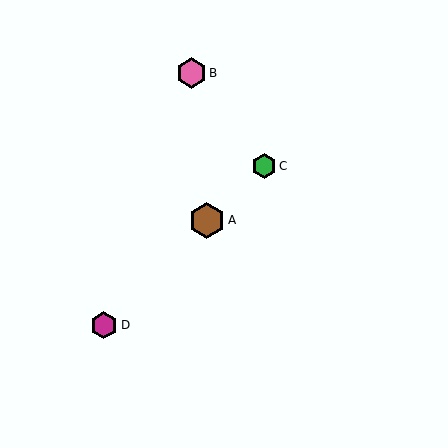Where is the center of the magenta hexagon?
The center of the magenta hexagon is at (104, 325).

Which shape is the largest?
The brown hexagon (labeled A) is the largest.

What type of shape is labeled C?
Shape C is a green hexagon.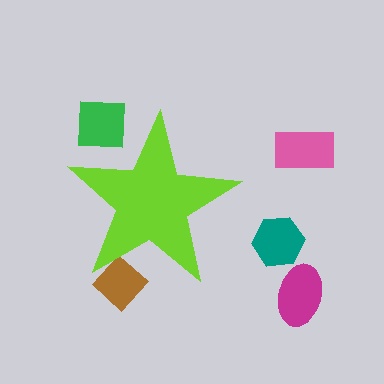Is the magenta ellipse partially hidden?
No, the magenta ellipse is fully visible.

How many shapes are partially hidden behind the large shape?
2 shapes are partially hidden.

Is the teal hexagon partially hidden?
No, the teal hexagon is fully visible.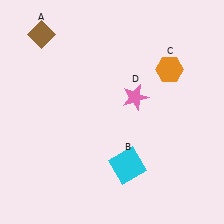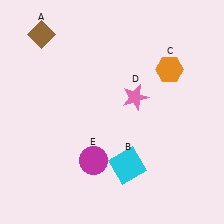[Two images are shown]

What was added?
A magenta circle (E) was added in Image 2.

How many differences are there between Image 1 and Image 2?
There is 1 difference between the two images.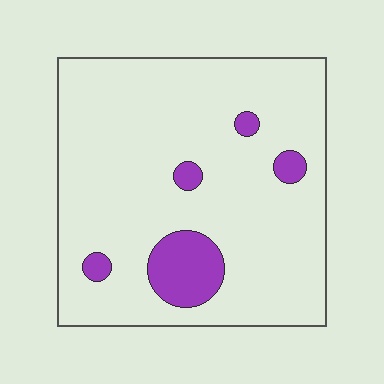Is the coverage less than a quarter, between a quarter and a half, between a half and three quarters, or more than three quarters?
Less than a quarter.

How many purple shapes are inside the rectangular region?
5.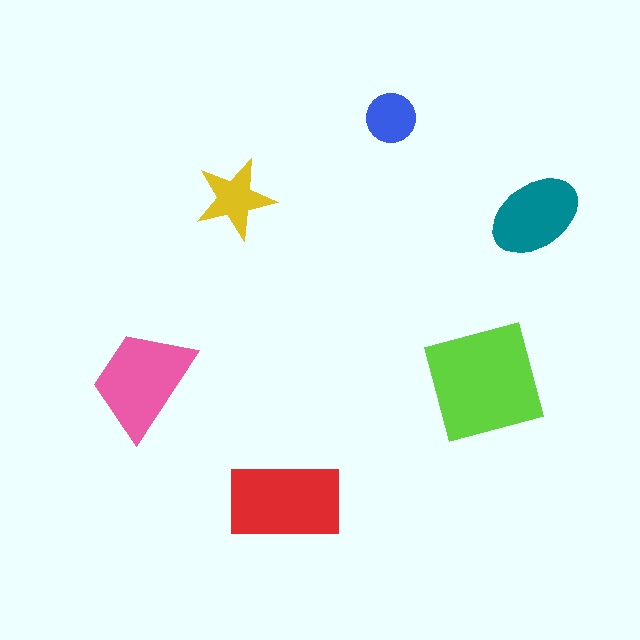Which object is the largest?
The lime square.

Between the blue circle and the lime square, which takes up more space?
The lime square.